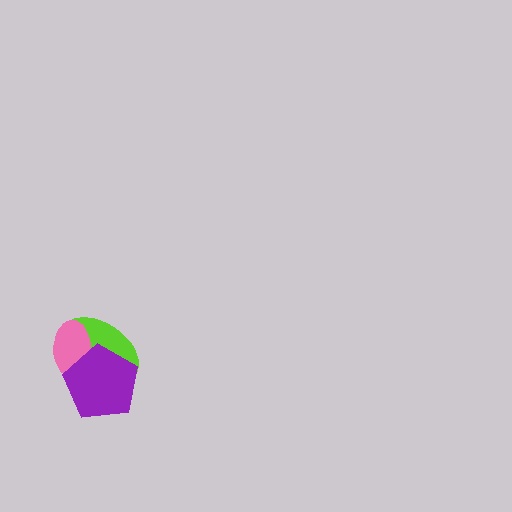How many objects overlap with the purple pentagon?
2 objects overlap with the purple pentagon.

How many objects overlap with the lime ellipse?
2 objects overlap with the lime ellipse.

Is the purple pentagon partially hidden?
No, no other shape covers it.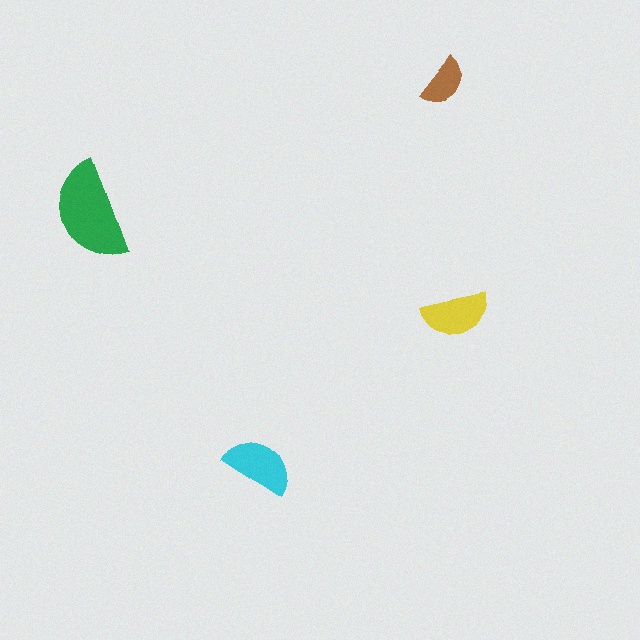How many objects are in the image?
There are 4 objects in the image.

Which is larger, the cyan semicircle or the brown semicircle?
The cyan one.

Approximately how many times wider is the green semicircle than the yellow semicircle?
About 1.5 times wider.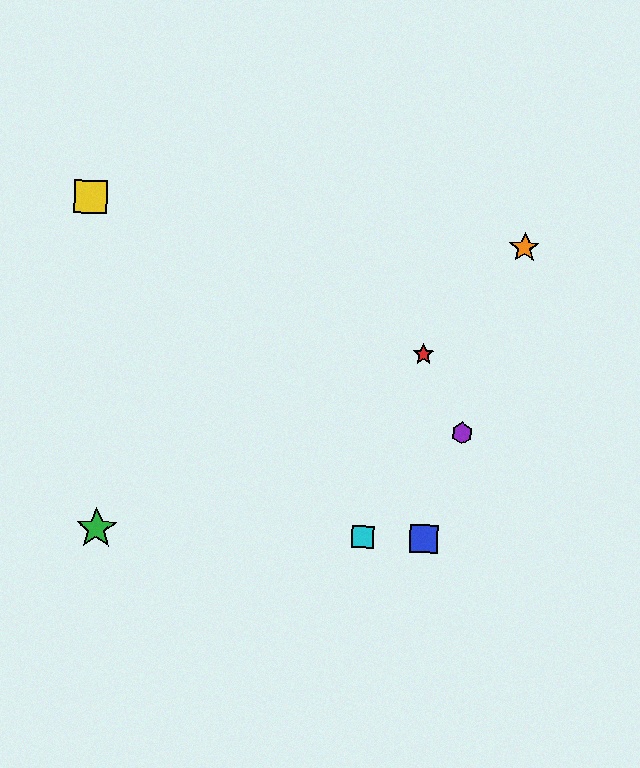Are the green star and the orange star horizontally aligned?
No, the green star is at y≈528 and the orange star is at y≈248.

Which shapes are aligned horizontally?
The blue square, the green star, the cyan square are aligned horizontally.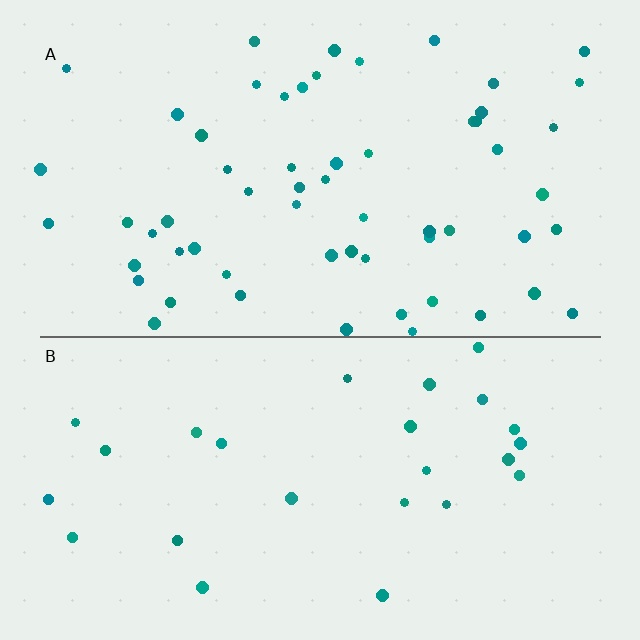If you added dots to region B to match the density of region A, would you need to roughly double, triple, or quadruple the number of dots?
Approximately double.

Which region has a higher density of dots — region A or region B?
A (the top).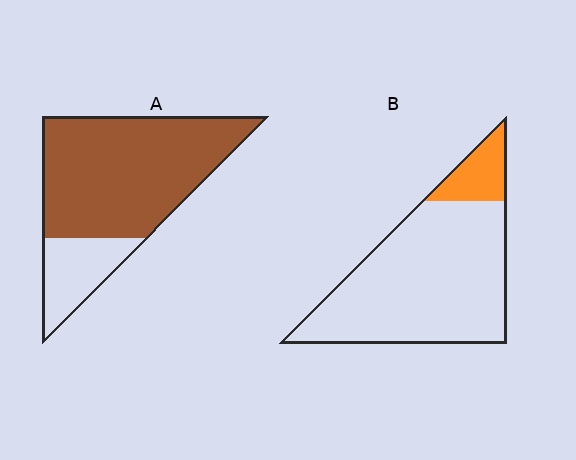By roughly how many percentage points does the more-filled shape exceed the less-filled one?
By roughly 65 percentage points (A over B).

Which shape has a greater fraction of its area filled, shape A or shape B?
Shape A.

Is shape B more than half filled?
No.